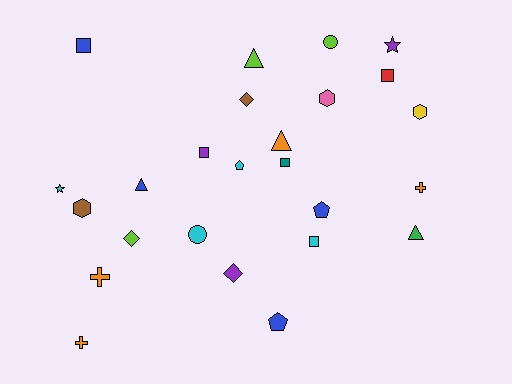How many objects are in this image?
There are 25 objects.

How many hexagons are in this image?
There are 3 hexagons.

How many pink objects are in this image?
There is 1 pink object.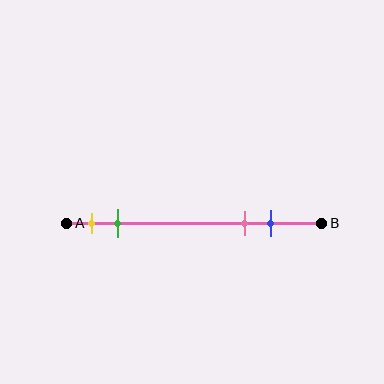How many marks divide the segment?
There are 4 marks dividing the segment.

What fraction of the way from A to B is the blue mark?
The blue mark is approximately 80% (0.8) of the way from A to B.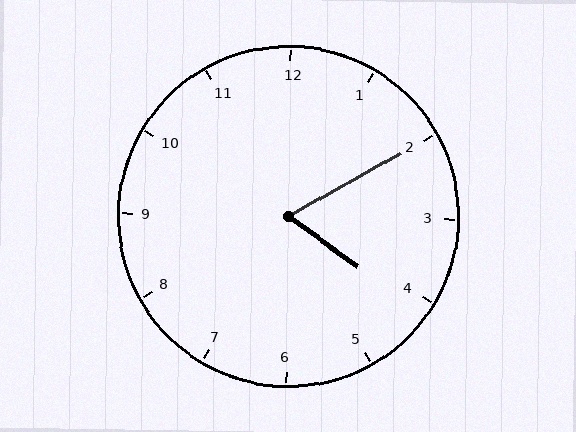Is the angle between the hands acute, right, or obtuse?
It is acute.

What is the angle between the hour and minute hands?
Approximately 65 degrees.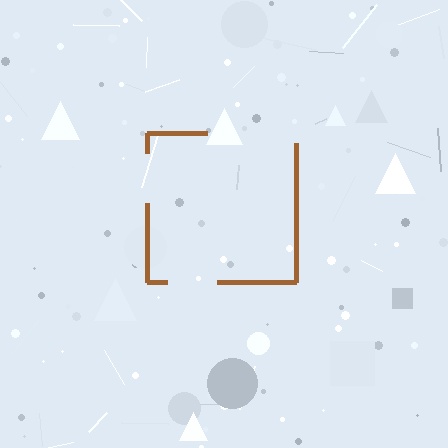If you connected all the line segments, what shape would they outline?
They would outline a square.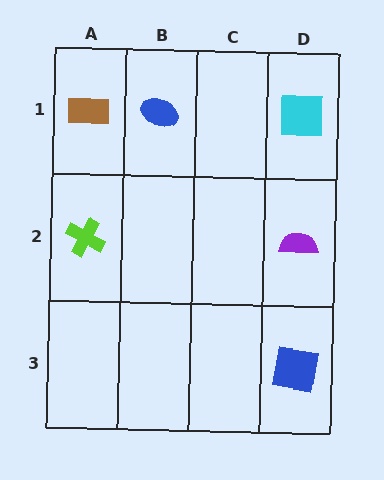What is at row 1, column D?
A cyan square.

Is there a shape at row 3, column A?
No, that cell is empty.